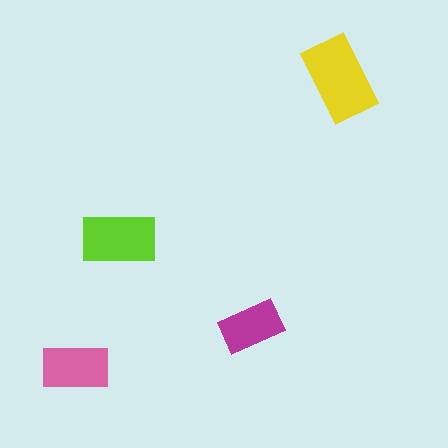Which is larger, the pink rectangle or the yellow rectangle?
The yellow one.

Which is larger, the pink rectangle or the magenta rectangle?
The pink one.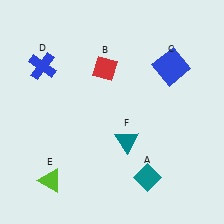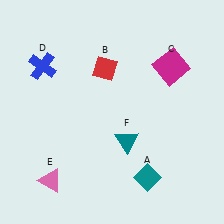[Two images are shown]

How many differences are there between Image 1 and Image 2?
There are 2 differences between the two images.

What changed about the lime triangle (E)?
In Image 1, E is lime. In Image 2, it changed to pink.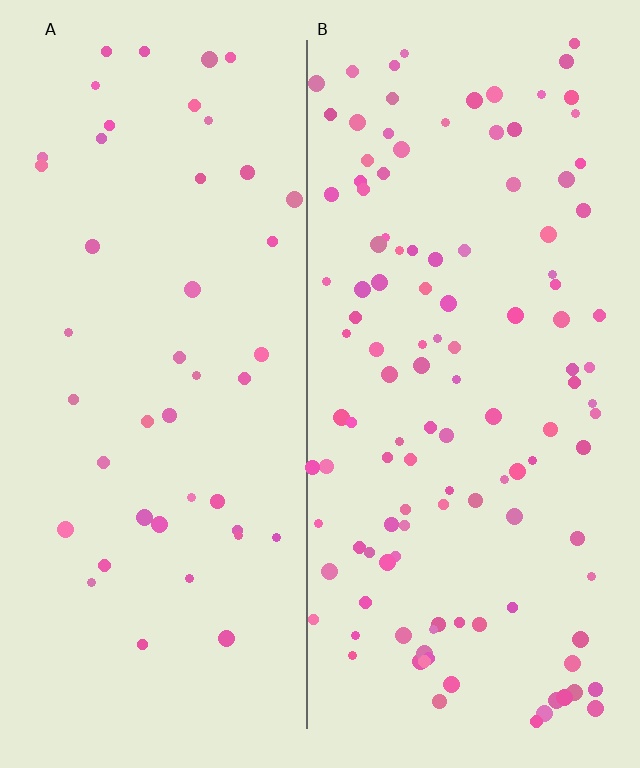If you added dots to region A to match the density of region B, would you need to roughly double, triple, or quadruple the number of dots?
Approximately triple.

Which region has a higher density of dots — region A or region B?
B (the right).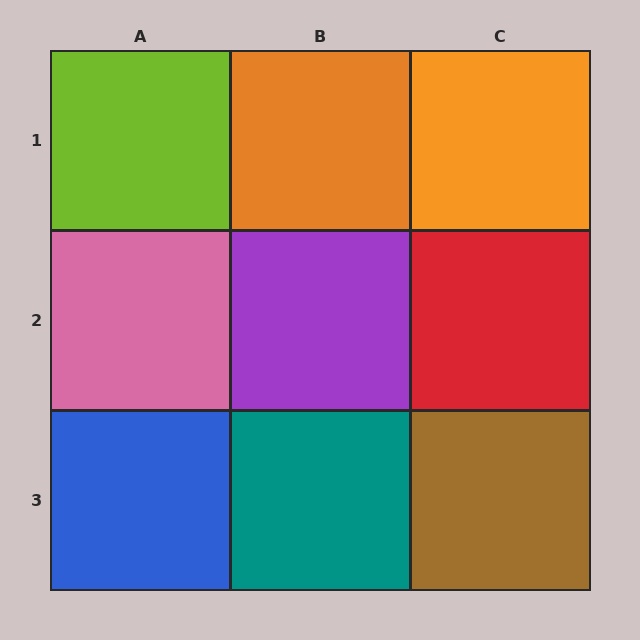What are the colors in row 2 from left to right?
Pink, purple, red.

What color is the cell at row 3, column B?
Teal.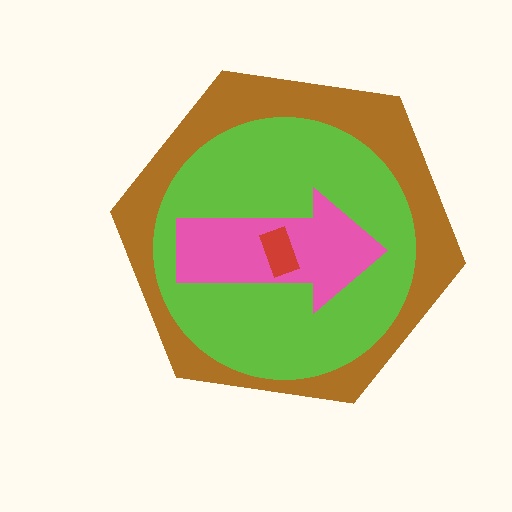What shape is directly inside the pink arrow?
The red rectangle.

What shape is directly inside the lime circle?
The pink arrow.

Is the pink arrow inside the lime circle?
Yes.